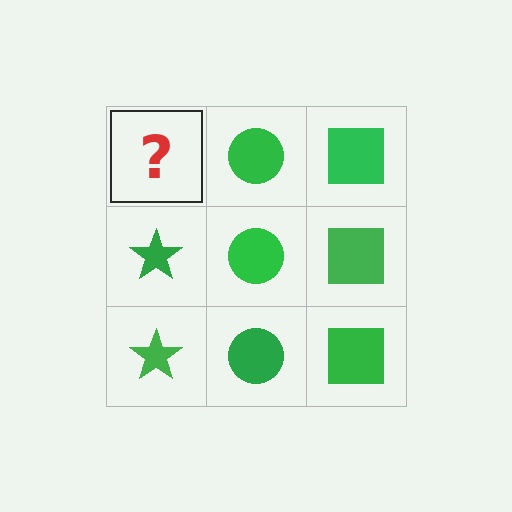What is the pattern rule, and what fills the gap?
The rule is that each column has a consistent shape. The gap should be filled with a green star.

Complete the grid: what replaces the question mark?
The question mark should be replaced with a green star.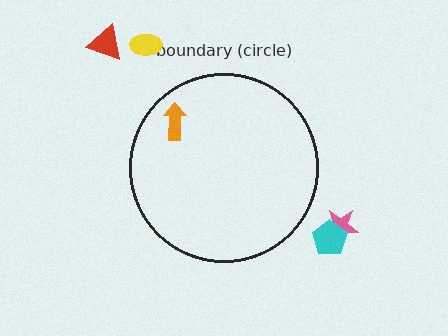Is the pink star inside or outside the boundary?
Outside.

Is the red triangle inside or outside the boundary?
Outside.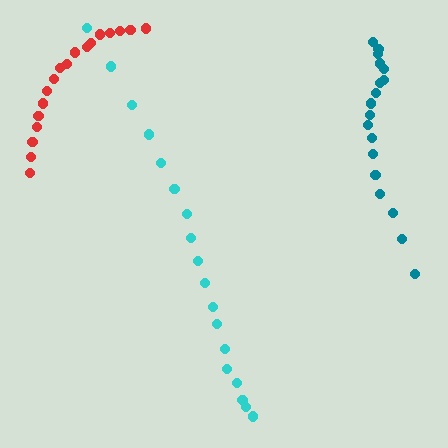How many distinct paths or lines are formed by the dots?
There are 3 distinct paths.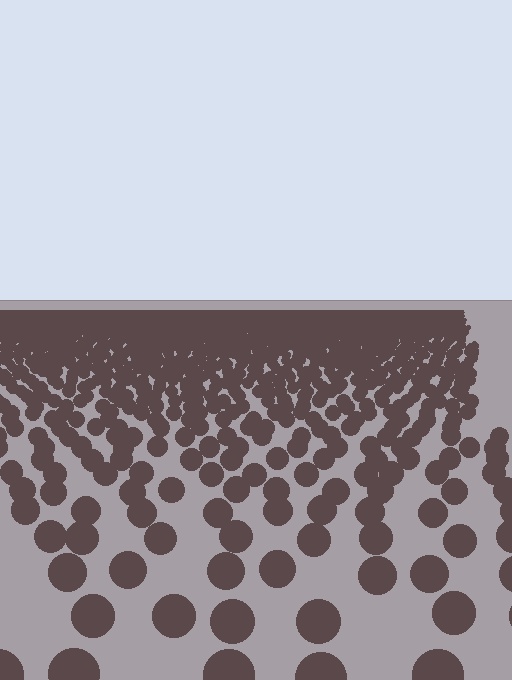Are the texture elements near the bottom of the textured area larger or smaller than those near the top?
Larger. Near the bottom, elements are closer to the viewer and appear at a bigger on-screen size.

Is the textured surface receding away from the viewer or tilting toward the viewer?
The surface is receding away from the viewer. Texture elements get smaller and denser toward the top.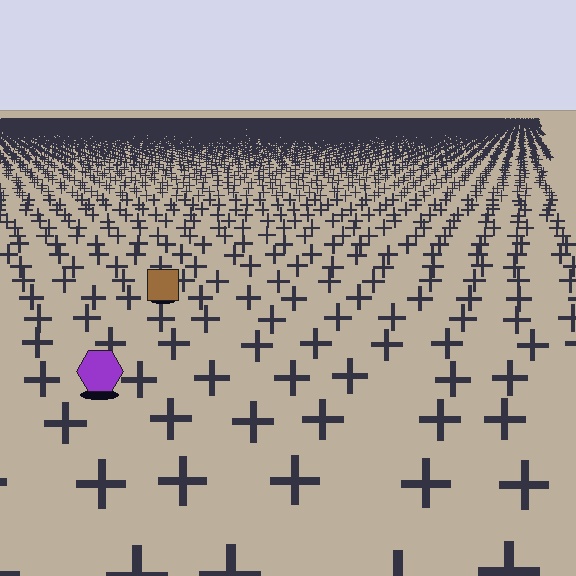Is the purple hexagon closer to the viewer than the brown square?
Yes. The purple hexagon is closer — you can tell from the texture gradient: the ground texture is coarser near it.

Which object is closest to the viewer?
The purple hexagon is closest. The texture marks near it are larger and more spread out.